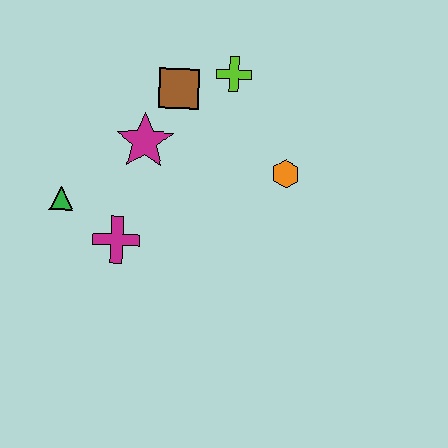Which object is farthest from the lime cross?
The green triangle is farthest from the lime cross.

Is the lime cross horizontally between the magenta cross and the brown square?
No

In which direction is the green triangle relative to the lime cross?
The green triangle is to the left of the lime cross.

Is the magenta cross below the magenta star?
Yes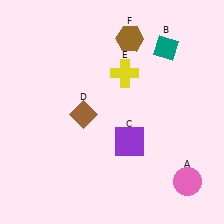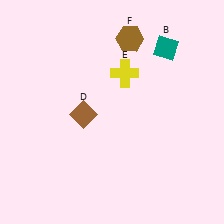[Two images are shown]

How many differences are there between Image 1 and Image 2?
There are 2 differences between the two images.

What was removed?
The pink circle (A), the purple square (C) were removed in Image 2.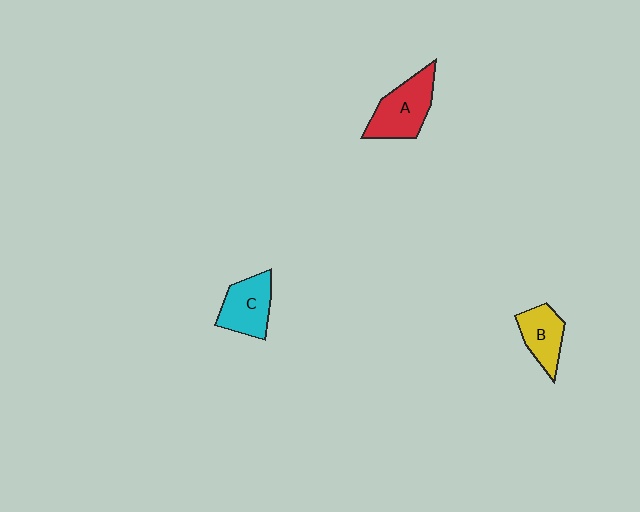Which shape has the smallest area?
Shape B (yellow).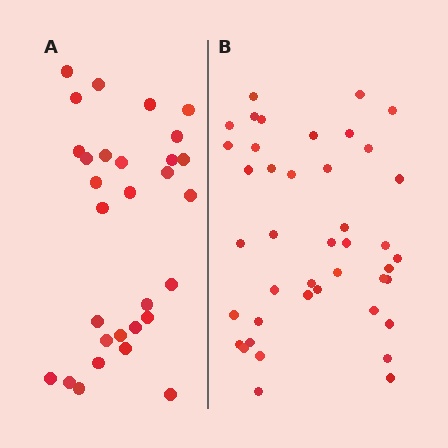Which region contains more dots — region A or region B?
Region B (the right region) has more dots.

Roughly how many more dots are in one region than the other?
Region B has roughly 12 or so more dots than region A.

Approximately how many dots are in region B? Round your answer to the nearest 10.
About 40 dots. (The exact count is 42, which rounds to 40.)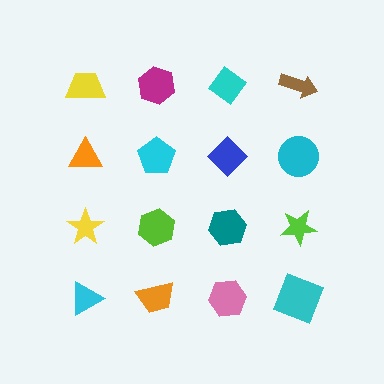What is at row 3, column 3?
A teal hexagon.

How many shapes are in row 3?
4 shapes.